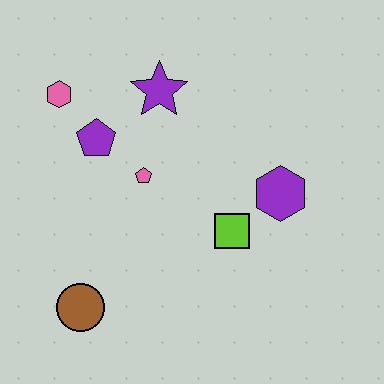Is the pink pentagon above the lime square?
Yes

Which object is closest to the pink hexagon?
The purple pentagon is closest to the pink hexagon.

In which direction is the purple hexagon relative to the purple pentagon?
The purple hexagon is to the right of the purple pentagon.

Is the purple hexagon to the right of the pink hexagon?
Yes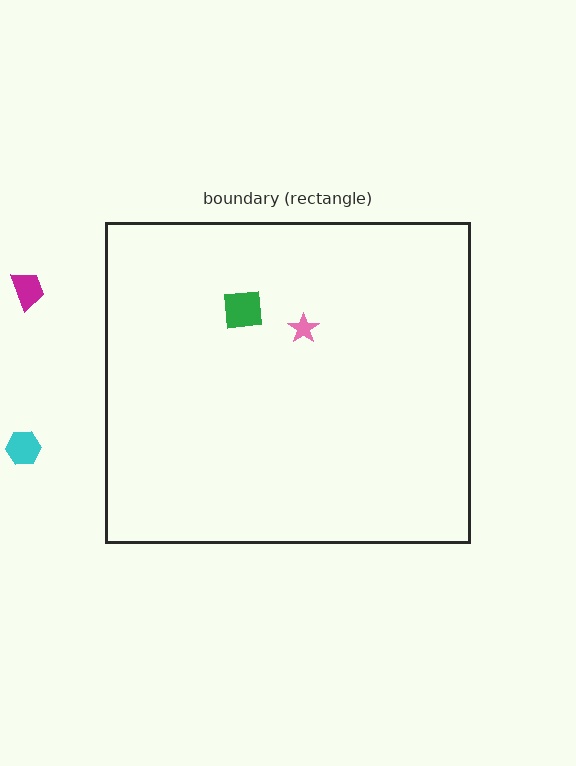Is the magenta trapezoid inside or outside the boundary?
Outside.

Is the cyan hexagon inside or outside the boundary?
Outside.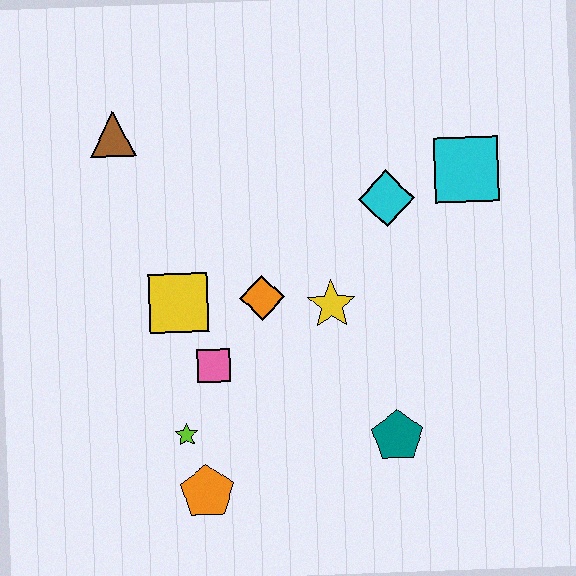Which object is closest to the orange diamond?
The yellow star is closest to the orange diamond.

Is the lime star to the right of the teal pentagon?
No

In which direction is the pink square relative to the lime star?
The pink square is above the lime star.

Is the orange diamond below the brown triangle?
Yes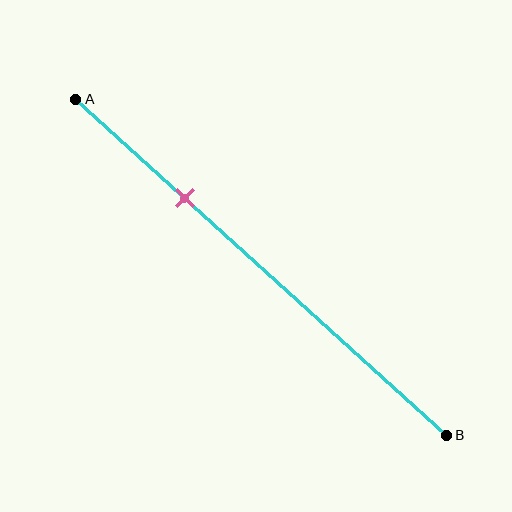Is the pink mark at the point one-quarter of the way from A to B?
No, the mark is at about 30% from A, not at the 25% one-quarter point.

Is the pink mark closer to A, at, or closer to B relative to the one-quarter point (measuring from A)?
The pink mark is closer to point B than the one-quarter point of segment AB.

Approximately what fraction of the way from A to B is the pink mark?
The pink mark is approximately 30% of the way from A to B.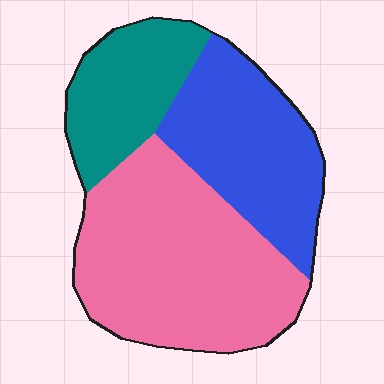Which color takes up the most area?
Pink, at roughly 50%.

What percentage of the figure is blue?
Blue takes up about one third (1/3) of the figure.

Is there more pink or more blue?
Pink.